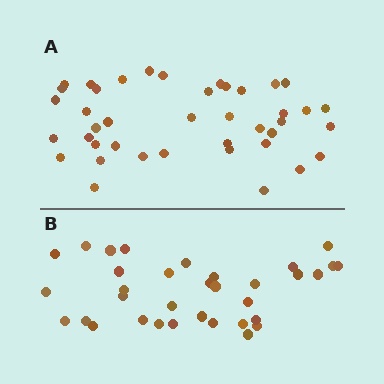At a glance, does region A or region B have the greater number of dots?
Region A (the top region) has more dots.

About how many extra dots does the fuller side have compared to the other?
Region A has roughly 8 or so more dots than region B.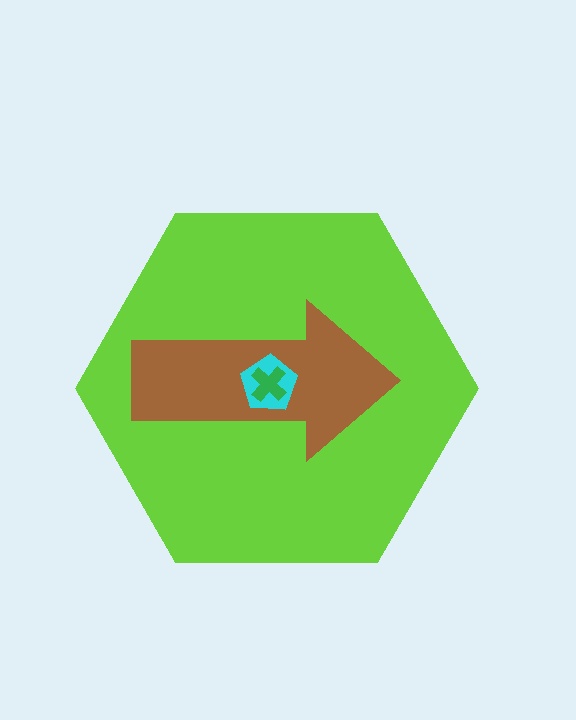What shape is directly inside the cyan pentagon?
The green cross.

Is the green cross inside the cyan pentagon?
Yes.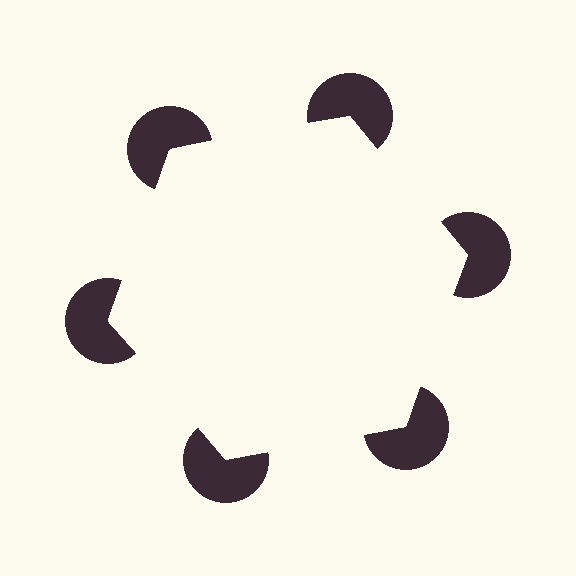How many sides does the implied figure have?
6 sides.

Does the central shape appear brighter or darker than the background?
It typically appears slightly brighter than the background, even though no actual brightness change is drawn.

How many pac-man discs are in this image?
There are 6 — one at each vertex of the illusory hexagon.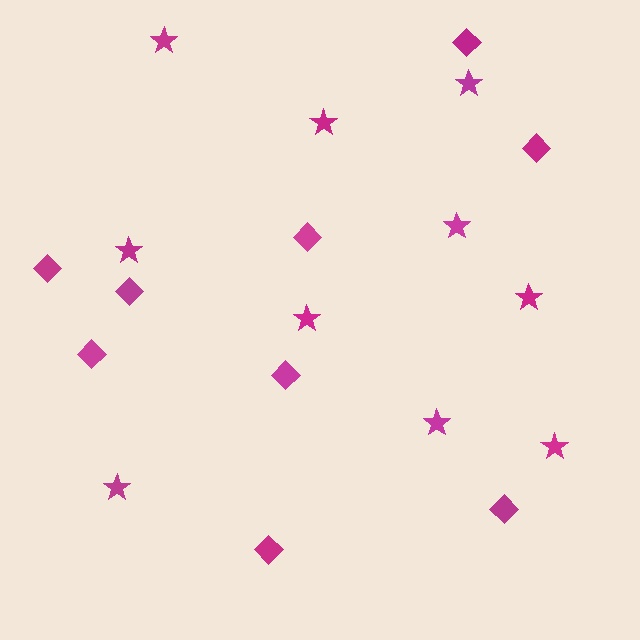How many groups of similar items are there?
There are 2 groups: one group of stars (10) and one group of diamonds (9).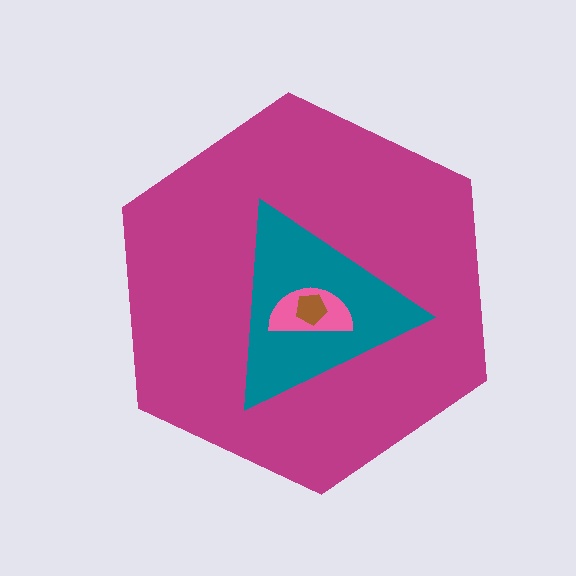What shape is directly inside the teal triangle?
The pink semicircle.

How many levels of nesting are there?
4.